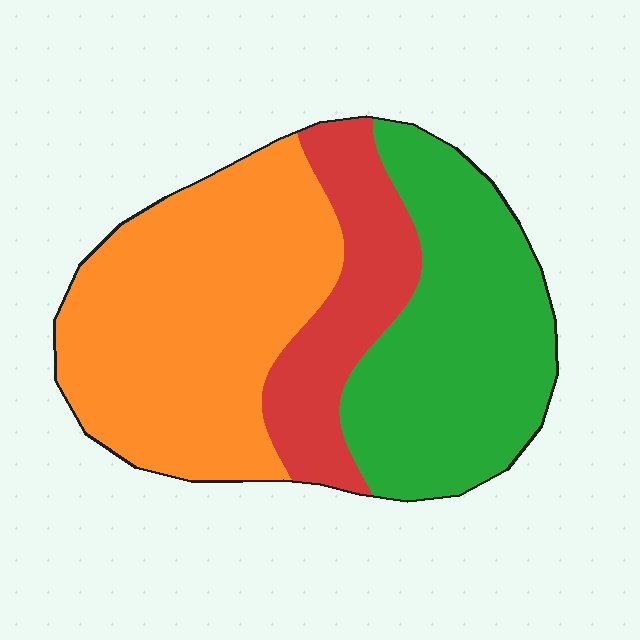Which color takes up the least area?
Red, at roughly 20%.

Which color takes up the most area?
Orange, at roughly 45%.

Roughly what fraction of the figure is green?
Green takes up about three eighths (3/8) of the figure.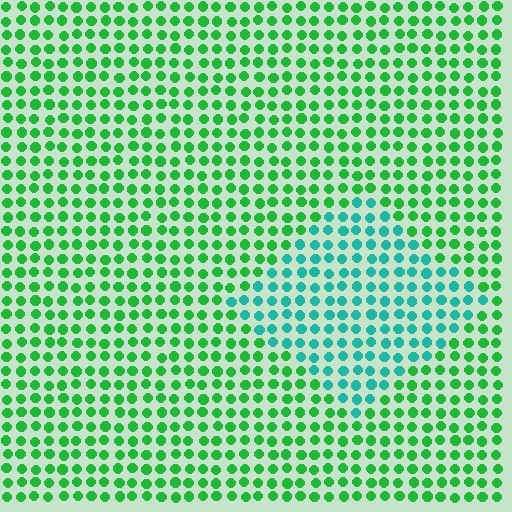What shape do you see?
I see a diamond.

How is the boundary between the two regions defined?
The boundary is defined purely by a slight shift in hue (about 44 degrees). Spacing, size, and orientation are identical on both sides.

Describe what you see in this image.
The image is filled with small green elements in a uniform arrangement. A diamond-shaped region is visible where the elements are tinted to a slightly different hue, forming a subtle color boundary.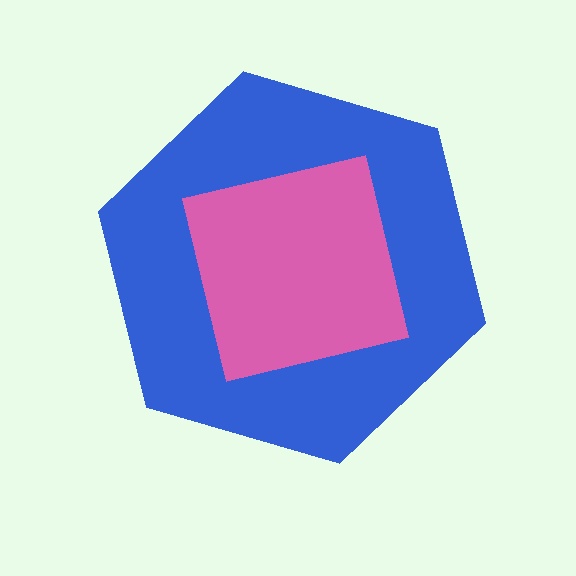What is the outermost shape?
The blue hexagon.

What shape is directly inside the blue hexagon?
The pink square.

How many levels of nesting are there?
2.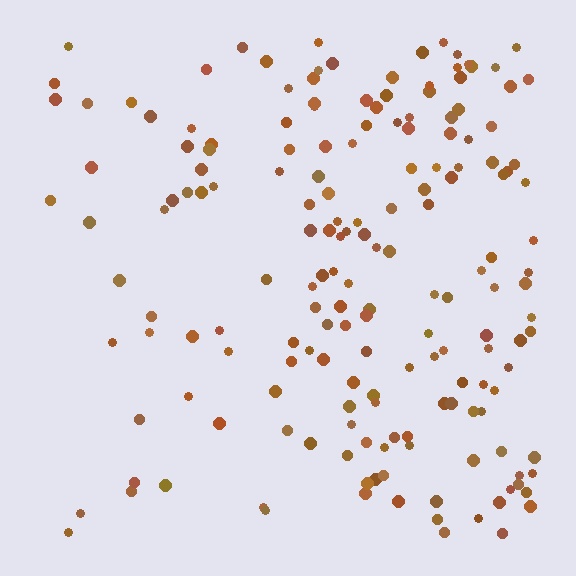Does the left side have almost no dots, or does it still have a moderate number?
Still a moderate number, just noticeably fewer than the right.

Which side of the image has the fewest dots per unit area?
The left.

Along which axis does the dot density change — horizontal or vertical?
Horizontal.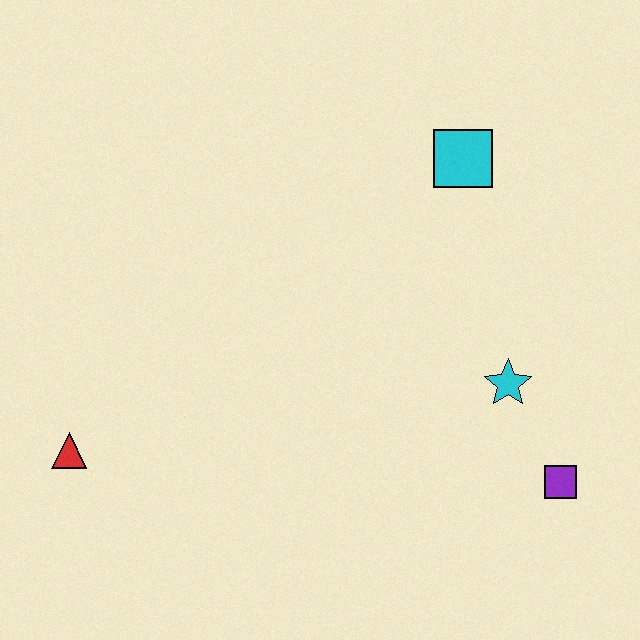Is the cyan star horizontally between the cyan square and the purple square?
Yes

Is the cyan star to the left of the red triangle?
No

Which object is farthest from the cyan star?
The red triangle is farthest from the cyan star.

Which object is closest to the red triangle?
The cyan star is closest to the red triangle.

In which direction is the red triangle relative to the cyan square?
The red triangle is to the left of the cyan square.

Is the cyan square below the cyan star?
No